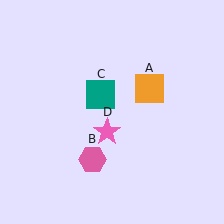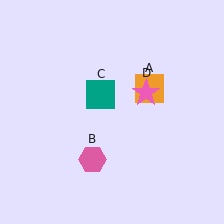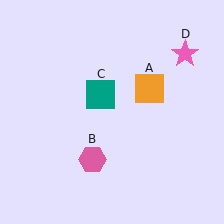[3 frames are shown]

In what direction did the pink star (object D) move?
The pink star (object D) moved up and to the right.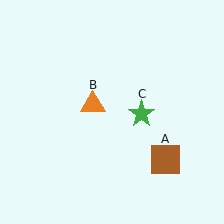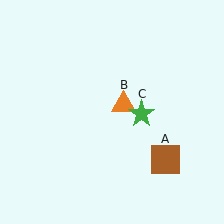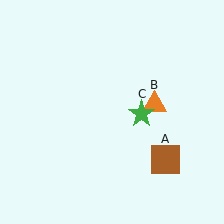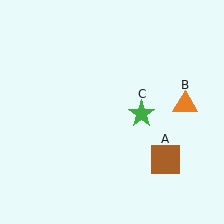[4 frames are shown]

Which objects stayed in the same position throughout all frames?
Brown square (object A) and green star (object C) remained stationary.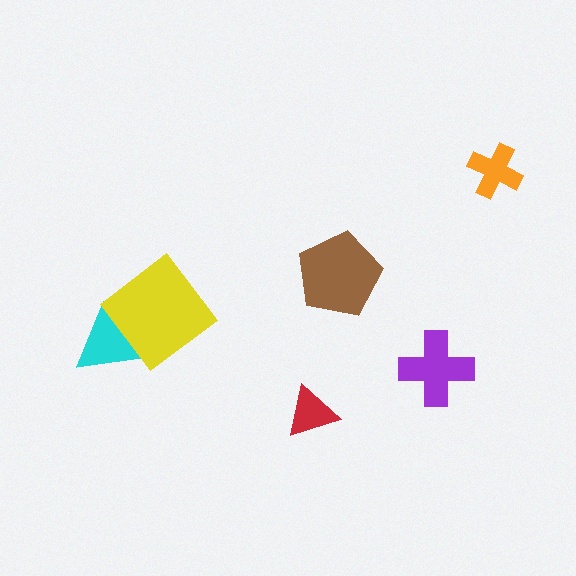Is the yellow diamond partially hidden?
No, no other shape covers it.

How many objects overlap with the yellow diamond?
1 object overlaps with the yellow diamond.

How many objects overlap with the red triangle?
0 objects overlap with the red triangle.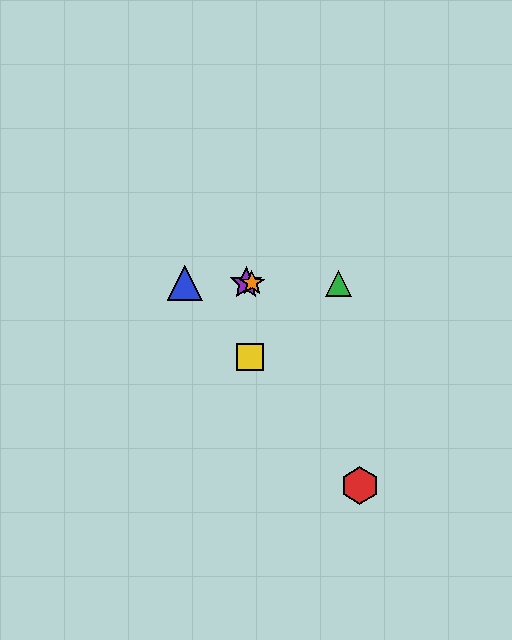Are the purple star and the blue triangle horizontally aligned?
Yes, both are at y≈283.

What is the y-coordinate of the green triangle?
The green triangle is at y≈283.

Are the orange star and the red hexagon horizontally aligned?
No, the orange star is at y≈283 and the red hexagon is at y≈486.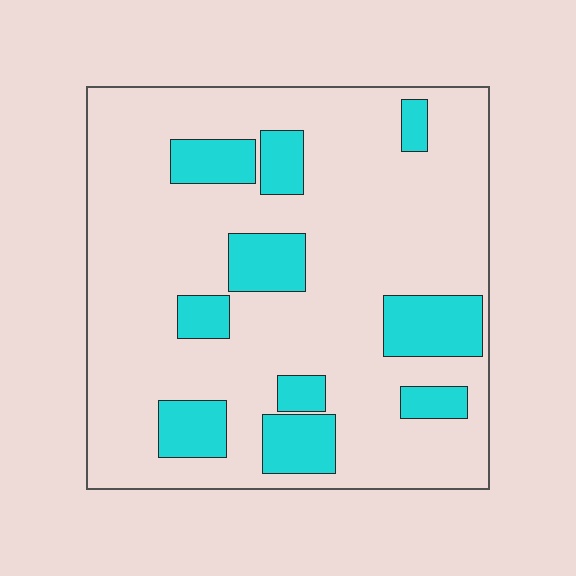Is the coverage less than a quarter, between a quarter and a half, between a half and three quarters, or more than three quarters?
Less than a quarter.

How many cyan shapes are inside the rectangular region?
10.